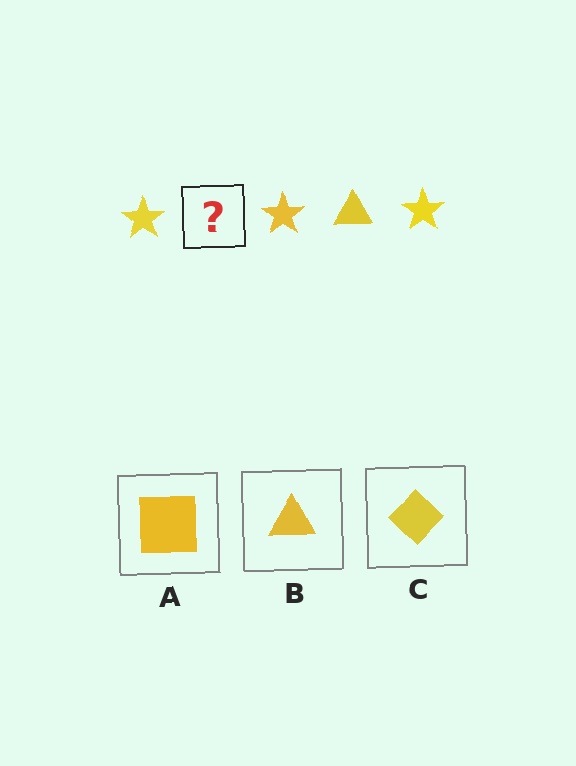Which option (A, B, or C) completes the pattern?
B.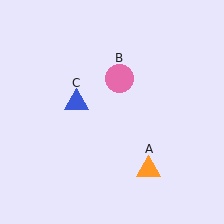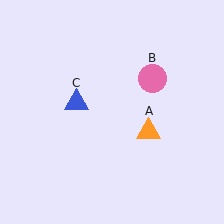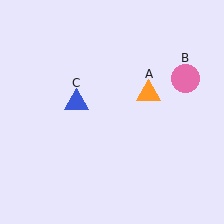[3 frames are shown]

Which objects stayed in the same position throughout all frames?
Blue triangle (object C) remained stationary.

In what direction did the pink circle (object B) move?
The pink circle (object B) moved right.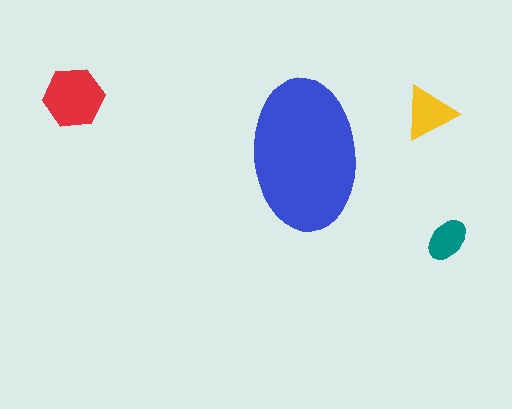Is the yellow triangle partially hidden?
No, the yellow triangle is fully visible.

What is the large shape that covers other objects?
A blue ellipse.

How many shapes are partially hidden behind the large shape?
0 shapes are partially hidden.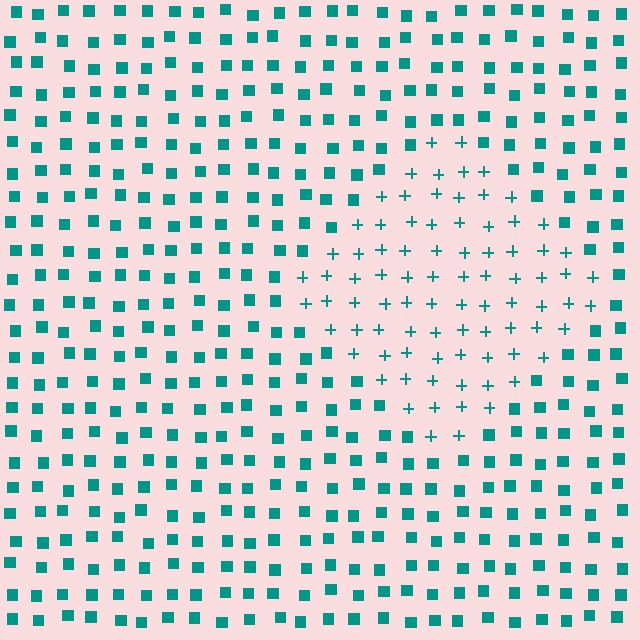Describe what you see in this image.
The image is filled with small teal elements arranged in a uniform grid. A diamond-shaped region contains plus signs, while the surrounding area contains squares. The boundary is defined purely by the change in element shape.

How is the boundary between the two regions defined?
The boundary is defined by a change in element shape: plus signs inside vs. squares outside. All elements share the same color and spacing.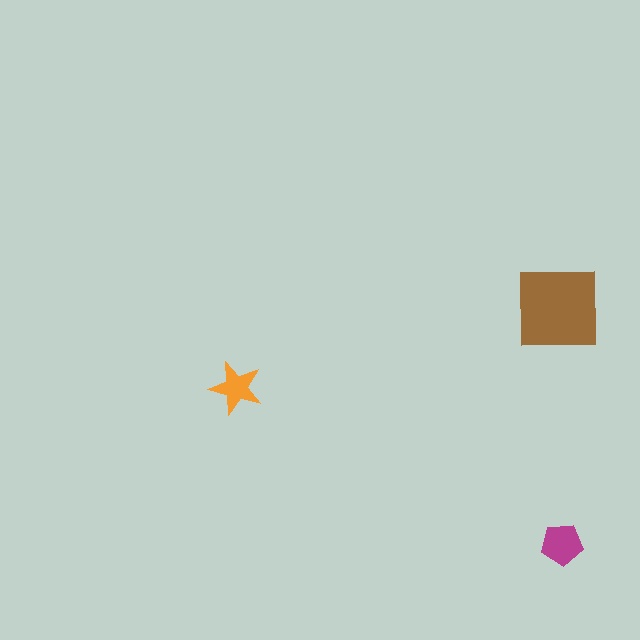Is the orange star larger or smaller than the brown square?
Smaller.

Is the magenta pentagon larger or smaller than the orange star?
Larger.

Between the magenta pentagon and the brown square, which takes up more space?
The brown square.